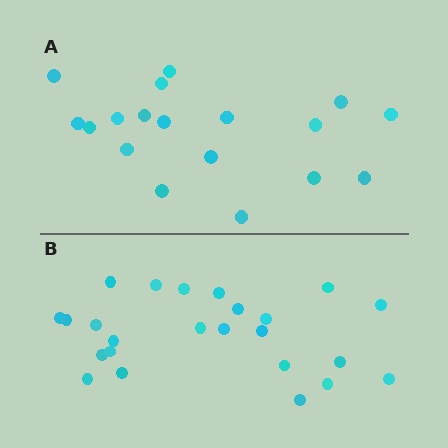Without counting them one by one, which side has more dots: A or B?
Region B (the bottom region) has more dots.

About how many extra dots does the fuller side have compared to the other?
Region B has about 6 more dots than region A.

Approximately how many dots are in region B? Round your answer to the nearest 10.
About 20 dots. (The exact count is 24, which rounds to 20.)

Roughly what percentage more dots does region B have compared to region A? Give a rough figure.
About 35% more.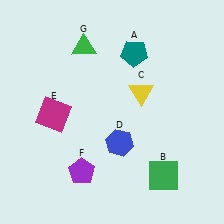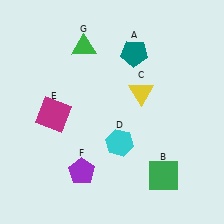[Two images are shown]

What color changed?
The hexagon (D) changed from blue in Image 1 to cyan in Image 2.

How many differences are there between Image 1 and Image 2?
There is 1 difference between the two images.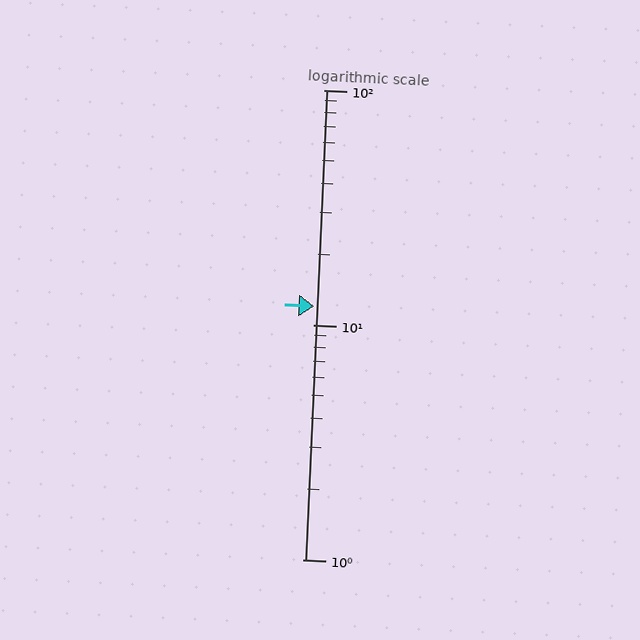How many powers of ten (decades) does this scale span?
The scale spans 2 decades, from 1 to 100.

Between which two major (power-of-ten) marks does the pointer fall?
The pointer is between 10 and 100.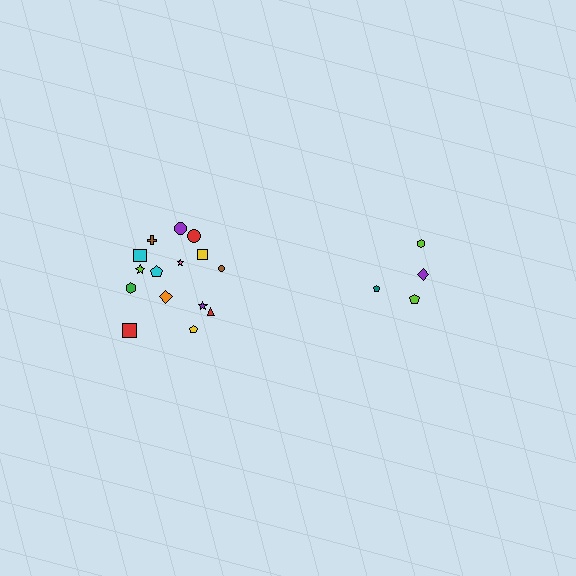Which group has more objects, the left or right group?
The left group.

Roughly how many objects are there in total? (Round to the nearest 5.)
Roughly 20 objects in total.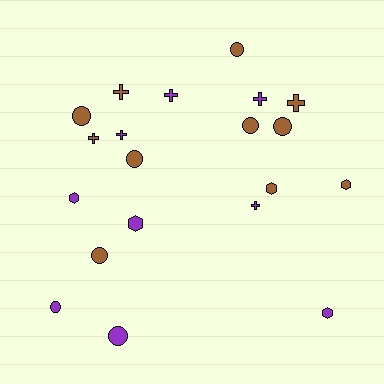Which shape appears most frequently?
Circle, with 8 objects.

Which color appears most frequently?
Brown, with 11 objects.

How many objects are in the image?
There are 20 objects.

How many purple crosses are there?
There are 4 purple crosses.